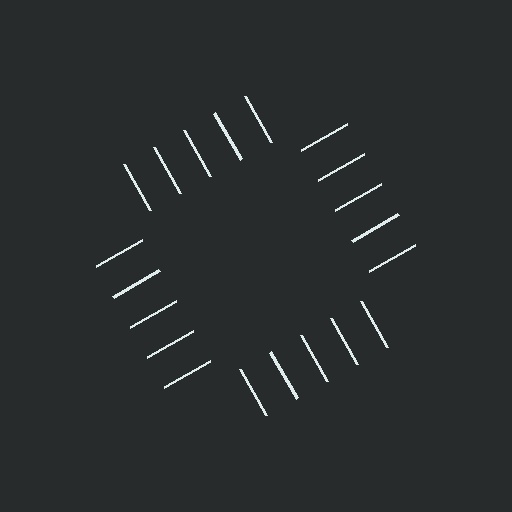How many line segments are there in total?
20 — 5 along each of the 4 edges.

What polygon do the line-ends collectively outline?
An illusory square — the line segments terminate on its edges but no continuous stroke is drawn.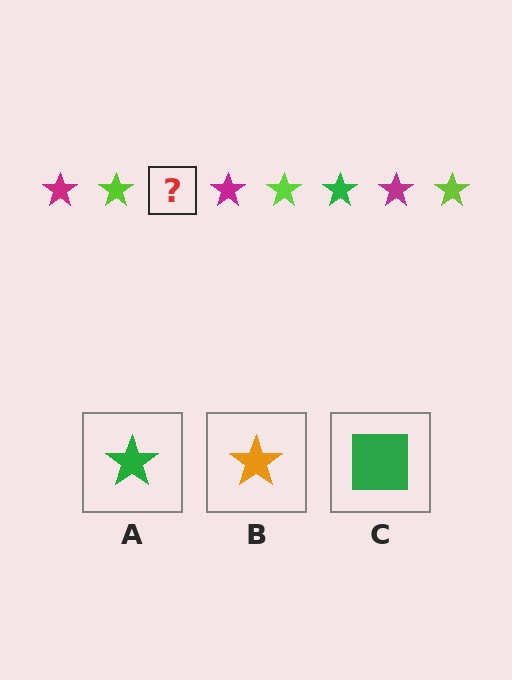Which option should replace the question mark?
Option A.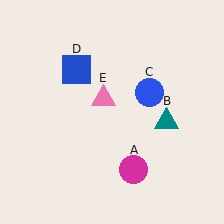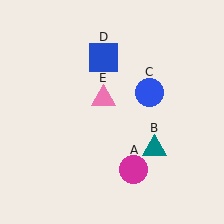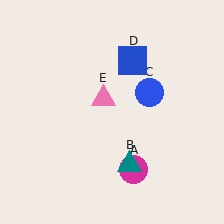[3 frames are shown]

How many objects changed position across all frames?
2 objects changed position: teal triangle (object B), blue square (object D).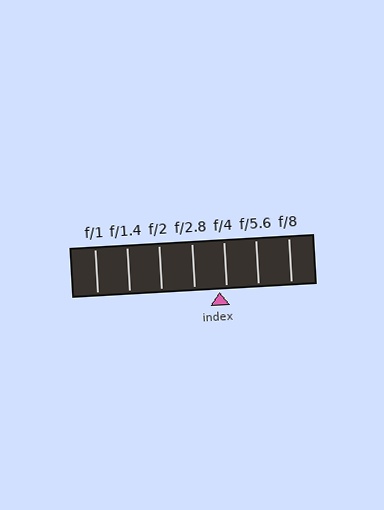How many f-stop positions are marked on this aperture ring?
There are 7 f-stop positions marked.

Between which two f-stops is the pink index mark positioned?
The index mark is between f/2.8 and f/4.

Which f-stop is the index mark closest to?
The index mark is closest to f/4.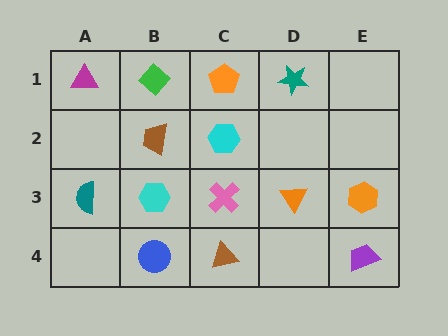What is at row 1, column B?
A green diamond.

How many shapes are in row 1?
4 shapes.